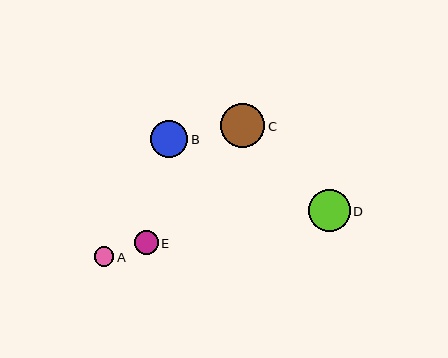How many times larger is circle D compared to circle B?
Circle D is approximately 1.1 times the size of circle B.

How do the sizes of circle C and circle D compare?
Circle C and circle D are approximately the same size.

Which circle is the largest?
Circle C is the largest with a size of approximately 44 pixels.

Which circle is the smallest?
Circle A is the smallest with a size of approximately 19 pixels.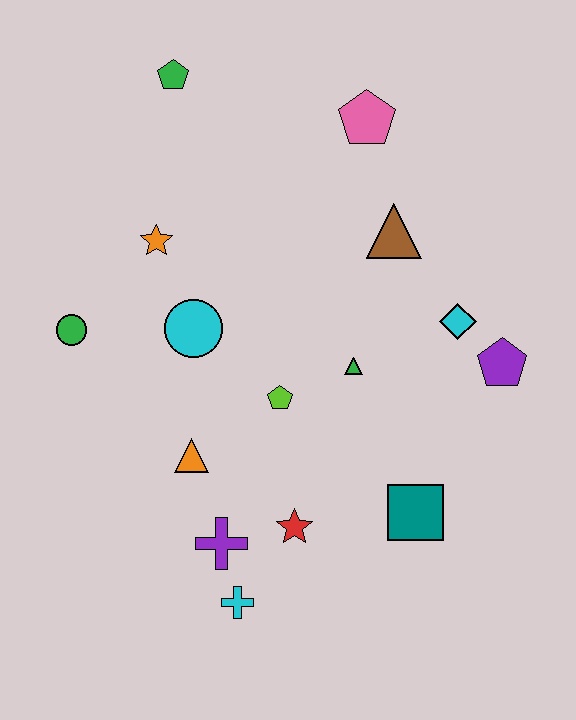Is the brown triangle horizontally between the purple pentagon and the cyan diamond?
No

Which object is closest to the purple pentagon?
The cyan diamond is closest to the purple pentagon.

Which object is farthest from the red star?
The green pentagon is farthest from the red star.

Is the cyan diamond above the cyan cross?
Yes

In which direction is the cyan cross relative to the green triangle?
The cyan cross is below the green triangle.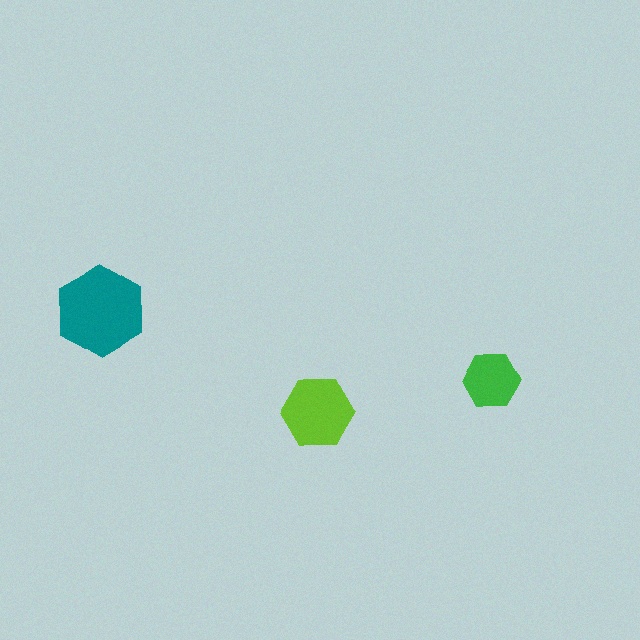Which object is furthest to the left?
The teal hexagon is leftmost.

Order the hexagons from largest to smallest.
the teal one, the lime one, the green one.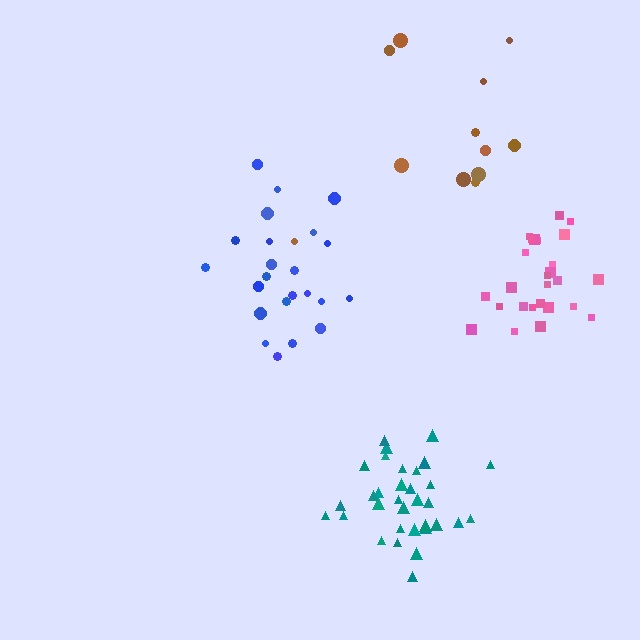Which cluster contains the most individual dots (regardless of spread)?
Teal (33).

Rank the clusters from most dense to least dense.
teal, pink, blue, brown.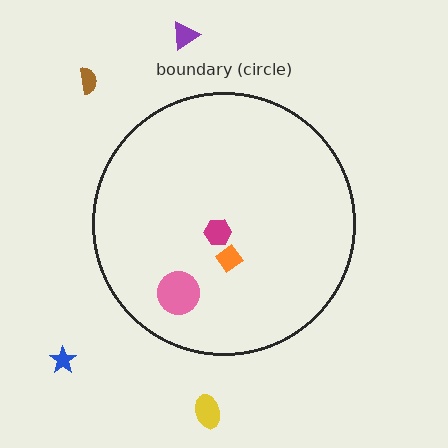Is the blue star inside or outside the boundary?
Outside.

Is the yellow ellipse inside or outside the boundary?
Outside.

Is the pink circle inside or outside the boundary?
Inside.